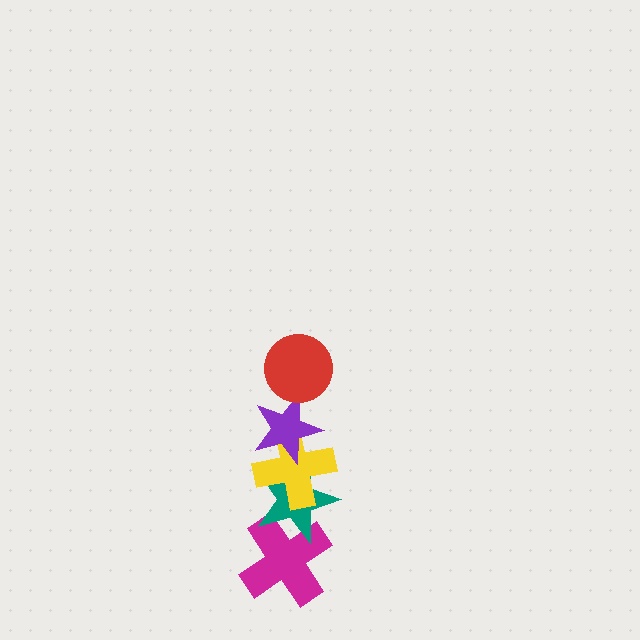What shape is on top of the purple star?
The red circle is on top of the purple star.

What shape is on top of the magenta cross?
The teal star is on top of the magenta cross.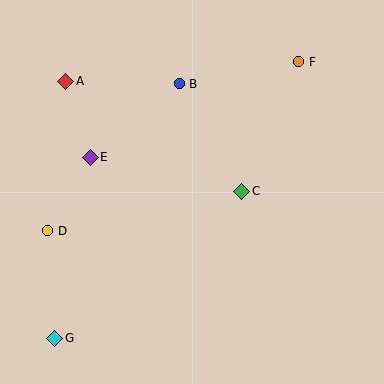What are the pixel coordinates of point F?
Point F is at (299, 62).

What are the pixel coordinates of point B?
Point B is at (179, 84).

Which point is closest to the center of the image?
Point C at (242, 191) is closest to the center.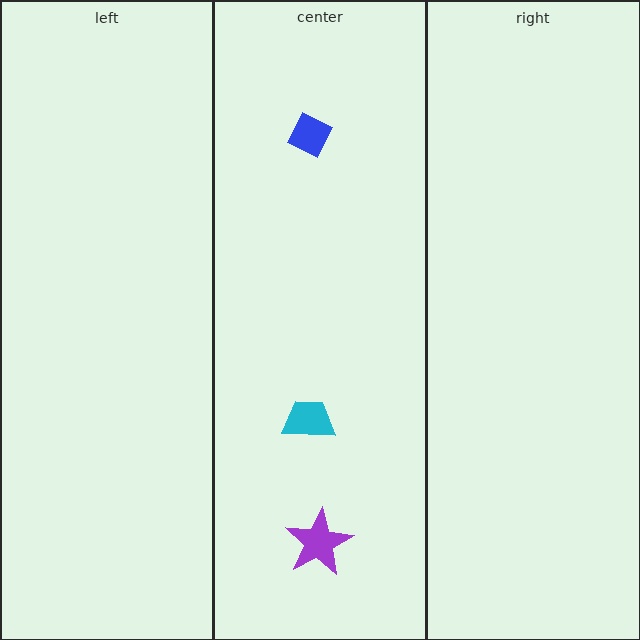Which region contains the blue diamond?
The center region.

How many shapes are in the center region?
3.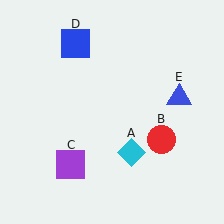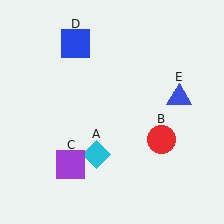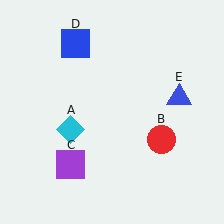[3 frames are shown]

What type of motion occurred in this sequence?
The cyan diamond (object A) rotated clockwise around the center of the scene.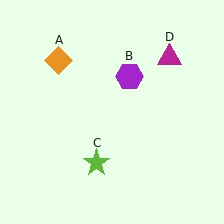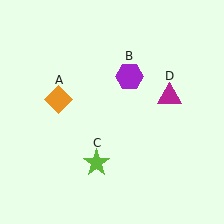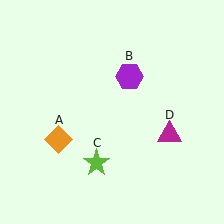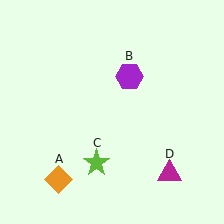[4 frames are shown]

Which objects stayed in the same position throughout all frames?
Purple hexagon (object B) and lime star (object C) remained stationary.